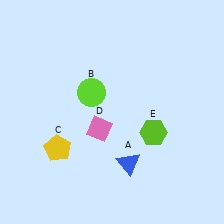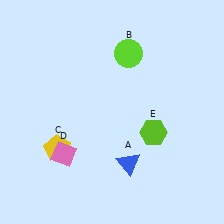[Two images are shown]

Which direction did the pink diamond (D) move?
The pink diamond (D) moved left.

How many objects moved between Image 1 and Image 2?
2 objects moved between the two images.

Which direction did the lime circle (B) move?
The lime circle (B) moved up.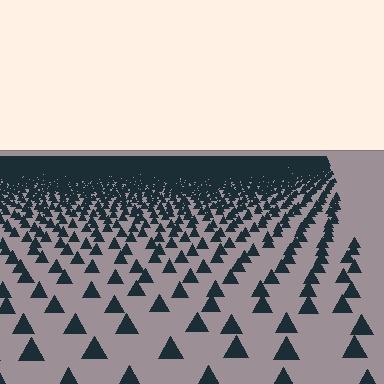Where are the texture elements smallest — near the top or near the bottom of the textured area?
Near the top.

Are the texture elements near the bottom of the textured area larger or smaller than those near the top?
Larger. Near the bottom, elements are closer to the viewer and appear at a bigger on-screen size.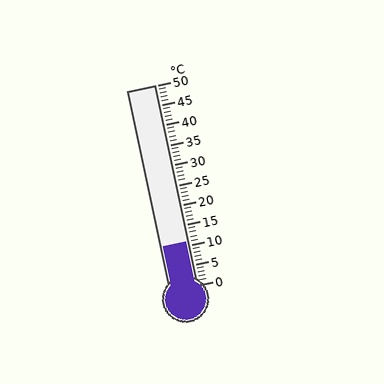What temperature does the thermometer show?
The thermometer shows approximately 11°C.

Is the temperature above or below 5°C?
The temperature is above 5°C.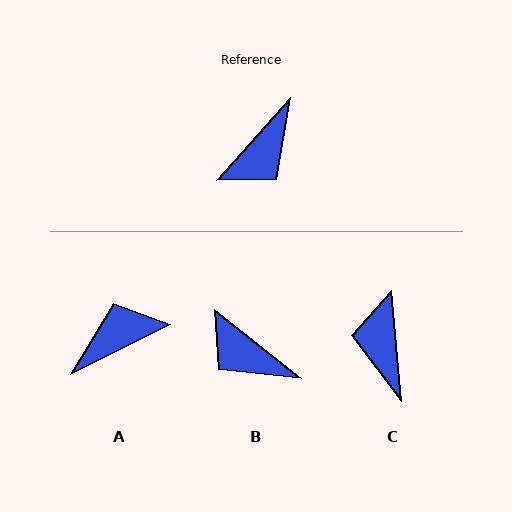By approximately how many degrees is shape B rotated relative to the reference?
Approximately 87 degrees clockwise.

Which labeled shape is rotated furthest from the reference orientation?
A, about 159 degrees away.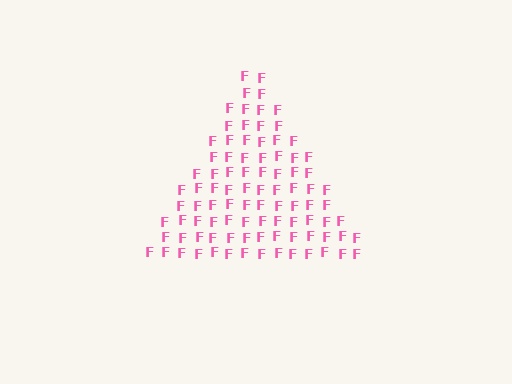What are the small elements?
The small elements are letter F's.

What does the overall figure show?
The overall figure shows a triangle.